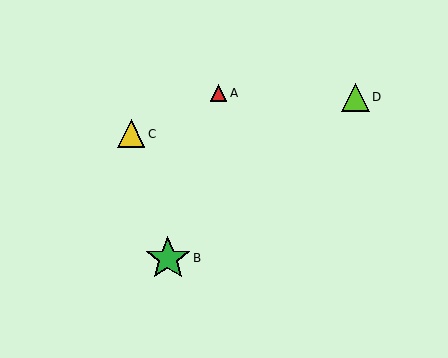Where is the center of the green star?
The center of the green star is at (168, 258).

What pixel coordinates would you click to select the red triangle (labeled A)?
Click at (219, 93) to select the red triangle A.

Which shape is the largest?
The green star (labeled B) is the largest.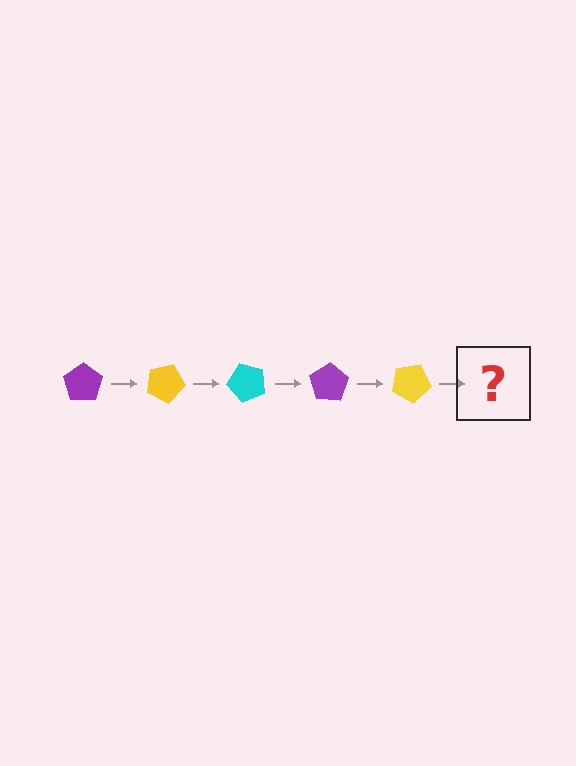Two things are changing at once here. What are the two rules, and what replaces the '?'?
The two rules are that it rotates 25 degrees each step and the color cycles through purple, yellow, and cyan. The '?' should be a cyan pentagon, rotated 125 degrees from the start.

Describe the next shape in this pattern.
It should be a cyan pentagon, rotated 125 degrees from the start.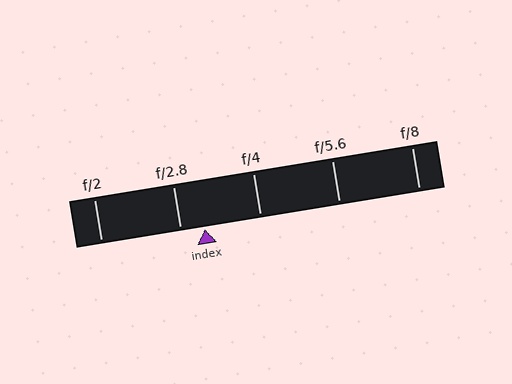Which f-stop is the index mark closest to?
The index mark is closest to f/2.8.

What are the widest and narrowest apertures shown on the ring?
The widest aperture shown is f/2 and the narrowest is f/8.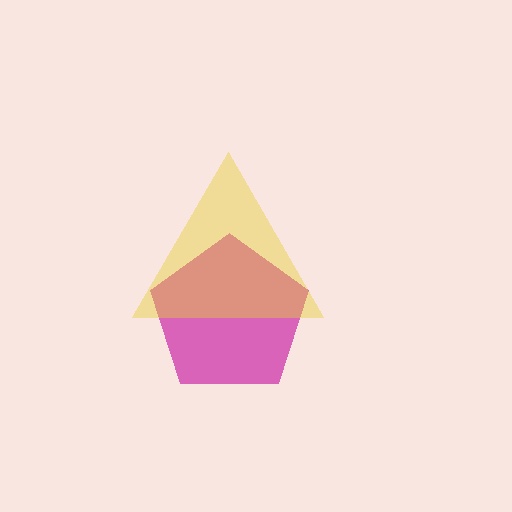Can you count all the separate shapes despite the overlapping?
Yes, there are 2 separate shapes.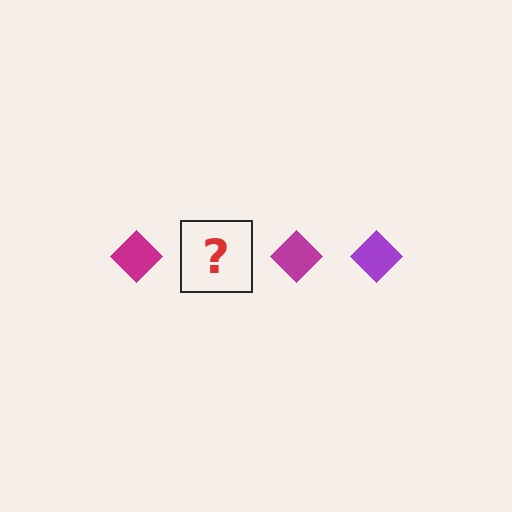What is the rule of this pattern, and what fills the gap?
The rule is that the pattern cycles through magenta, purple diamonds. The gap should be filled with a purple diamond.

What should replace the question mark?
The question mark should be replaced with a purple diamond.